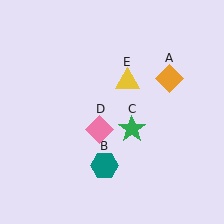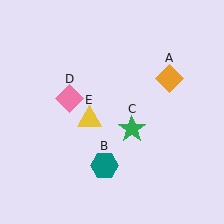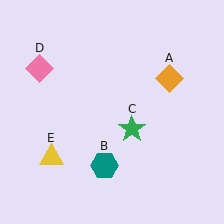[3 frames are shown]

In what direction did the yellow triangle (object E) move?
The yellow triangle (object E) moved down and to the left.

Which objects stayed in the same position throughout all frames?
Orange diamond (object A) and teal hexagon (object B) and green star (object C) remained stationary.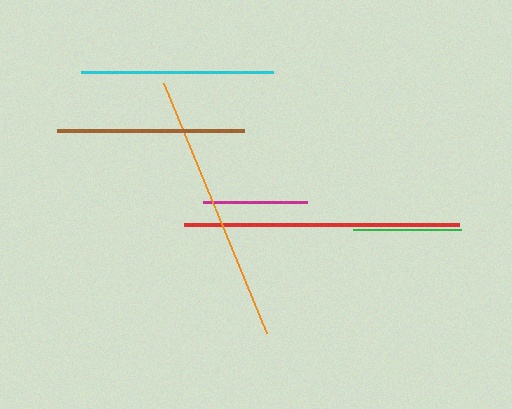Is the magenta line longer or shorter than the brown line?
The brown line is longer than the magenta line.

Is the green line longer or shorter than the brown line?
The brown line is longer than the green line.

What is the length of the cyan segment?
The cyan segment is approximately 192 pixels long.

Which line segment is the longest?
The red line is the longest at approximately 276 pixels.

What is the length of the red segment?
The red segment is approximately 276 pixels long.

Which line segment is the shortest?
The magenta line is the shortest at approximately 103 pixels.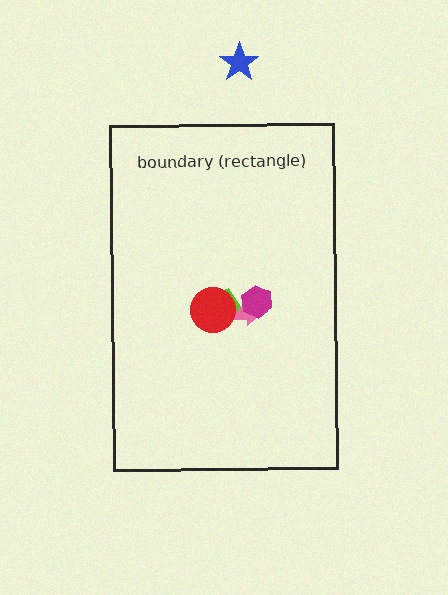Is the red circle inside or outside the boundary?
Inside.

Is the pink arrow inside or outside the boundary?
Inside.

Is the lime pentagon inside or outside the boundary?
Inside.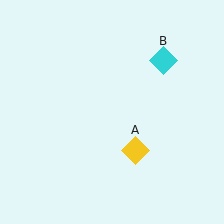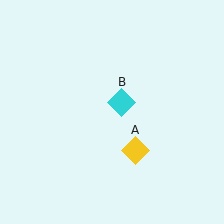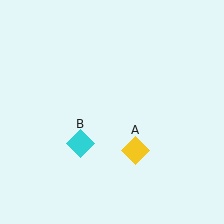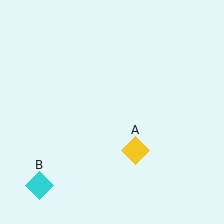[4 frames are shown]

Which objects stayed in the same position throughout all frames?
Yellow diamond (object A) remained stationary.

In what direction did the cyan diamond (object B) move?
The cyan diamond (object B) moved down and to the left.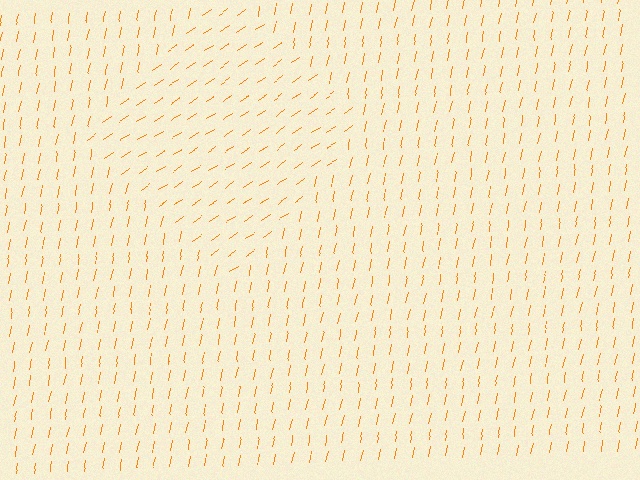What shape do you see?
I see a diamond.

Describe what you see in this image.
The image is filled with small orange line segments. A diamond region in the image has lines oriented differently from the surrounding lines, creating a visible texture boundary.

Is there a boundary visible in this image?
Yes, there is a texture boundary formed by a change in line orientation.